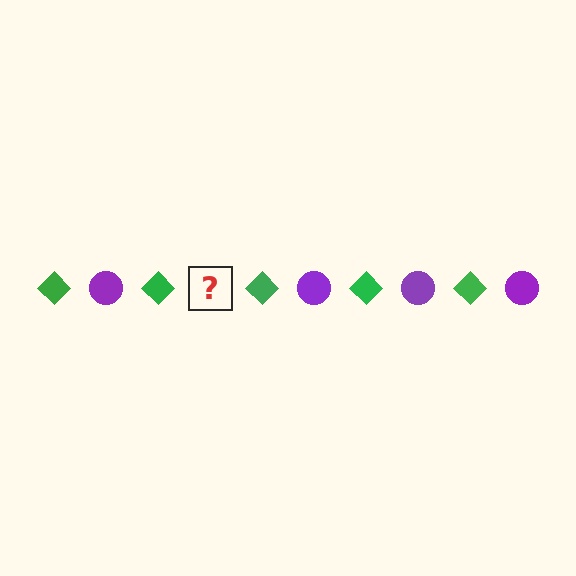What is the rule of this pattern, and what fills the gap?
The rule is that the pattern alternates between green diamond and purple circle. The gap should be filled with a purple circle.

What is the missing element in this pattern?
The missing element is a purple circle.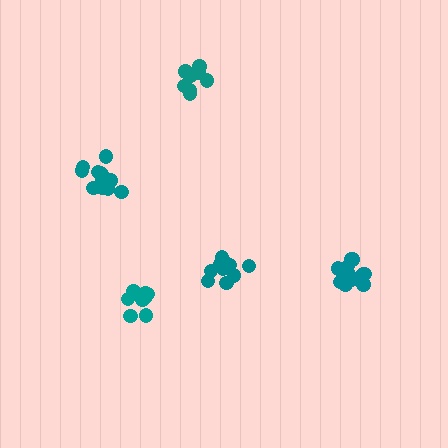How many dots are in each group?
Group 1: 9 dots, Group 2: 8 dots, Group 3: 10 dots, Group 4: 14 dots, Group 5: 13 dots (54 total).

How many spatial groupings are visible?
There are 5 spatial groupings.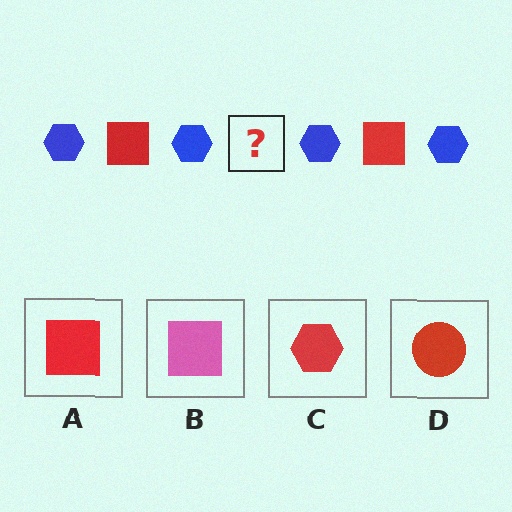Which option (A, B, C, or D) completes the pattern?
A.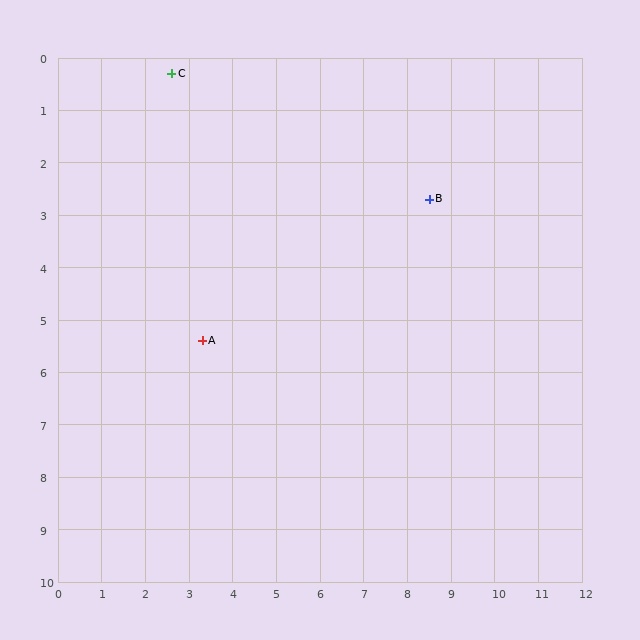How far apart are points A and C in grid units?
Points A and C are about 5.1 grid units apart.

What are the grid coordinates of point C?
Point C is at approximately (2.6, 0.3).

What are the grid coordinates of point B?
Point B is at approximately (8.5, 2.7).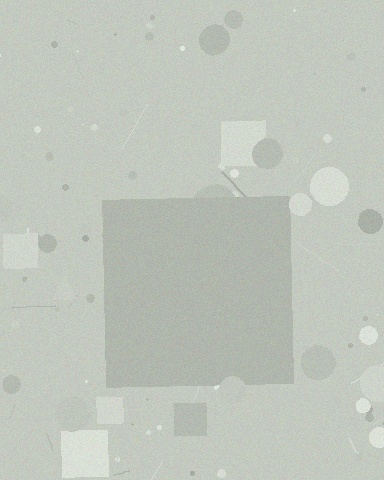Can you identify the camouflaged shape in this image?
The camouflaged shape is a square.